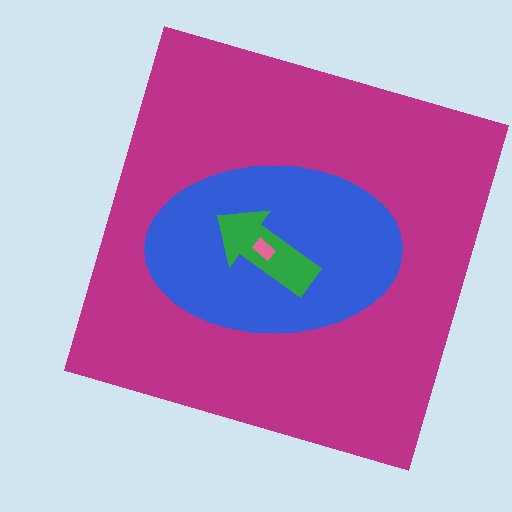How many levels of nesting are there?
4.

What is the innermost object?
The pink rectangle.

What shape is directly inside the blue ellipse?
The green arrow.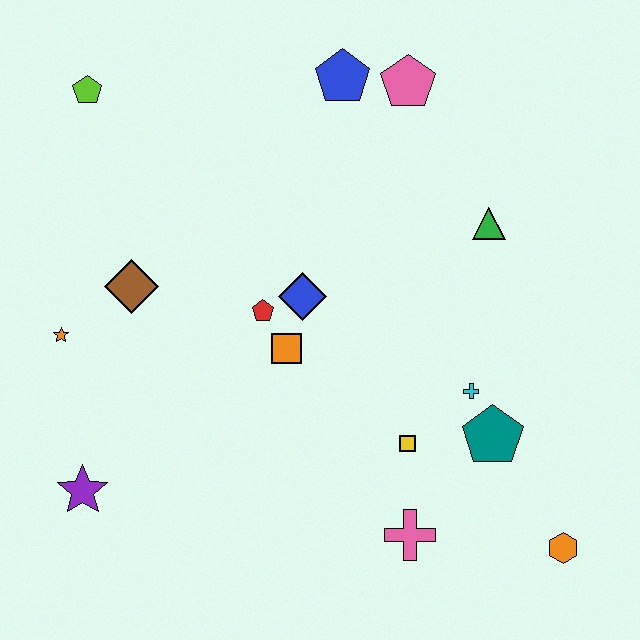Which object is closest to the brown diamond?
The orange star is closest to the brown diamond.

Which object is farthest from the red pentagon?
The orange hexagon is farthest from the red pentagon.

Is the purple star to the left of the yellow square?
Yes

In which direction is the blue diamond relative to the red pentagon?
The blue diamond is to the right of the red pentagon.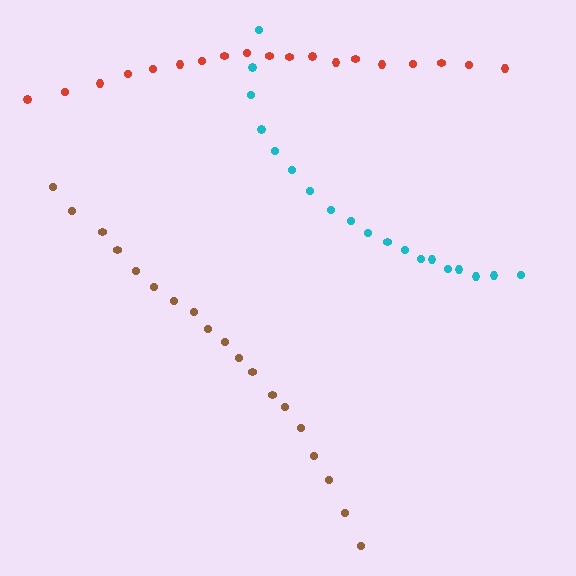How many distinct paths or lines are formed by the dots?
There are 3 distinct paths.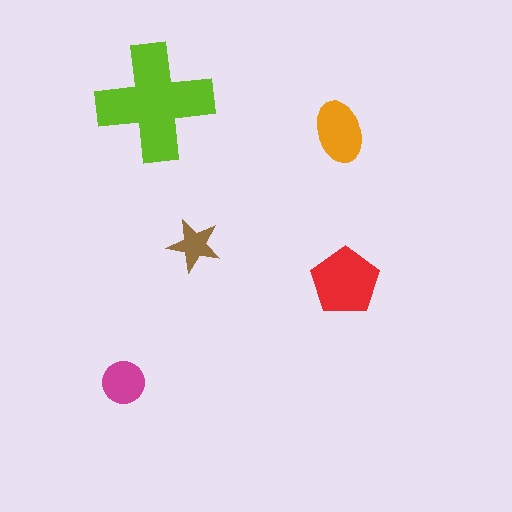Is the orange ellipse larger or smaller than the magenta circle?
Larger.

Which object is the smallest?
The brown star.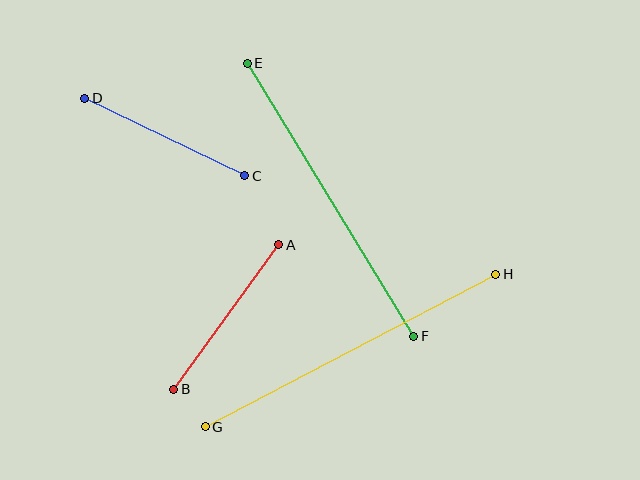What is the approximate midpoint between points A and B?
The midpoint is at approximately (226, 317) pixels.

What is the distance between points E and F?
The distance is approximately 319 pixels.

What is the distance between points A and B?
The distance is approximately 179 pixels.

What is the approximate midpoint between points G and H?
The midpoint is at approximately (351, 351) pixels.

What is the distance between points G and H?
The distance is approximately 328 pixels.